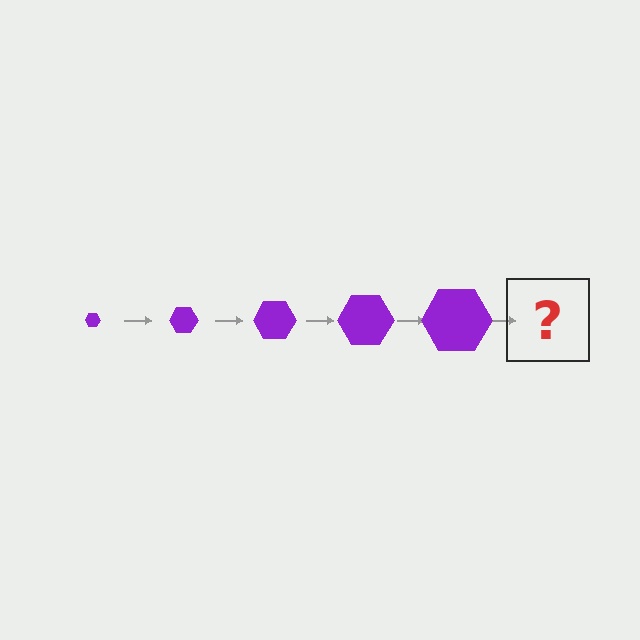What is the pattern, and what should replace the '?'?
The pattern is that the hexagon gets progressively larger each step. The '?' should be a purple hexagon, larger than the previous one.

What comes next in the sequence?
The next element should be a purple hexagon, larger than the previous one.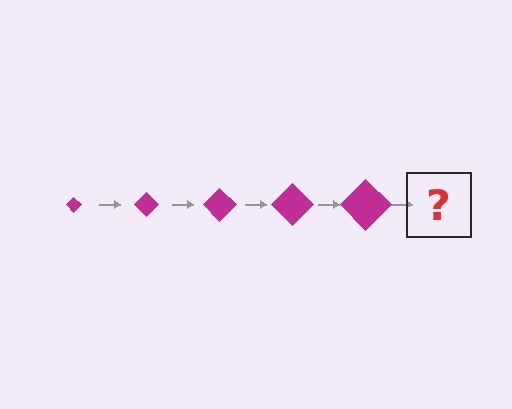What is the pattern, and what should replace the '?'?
The pattern is that the diamond gets progressively larger each step. The '?' should be a magenta diamond, larger than the previous one.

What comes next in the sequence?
The next element should be a magenta diamond, larger than the previous one.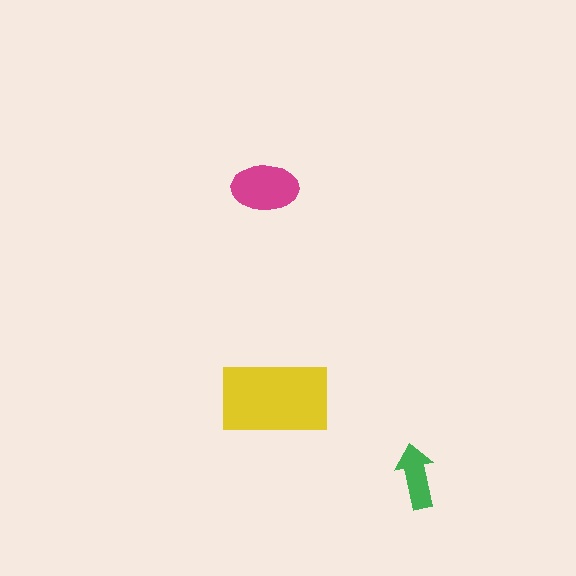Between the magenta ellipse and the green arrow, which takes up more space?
The magenta ellipse.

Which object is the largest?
The yellow rectangle.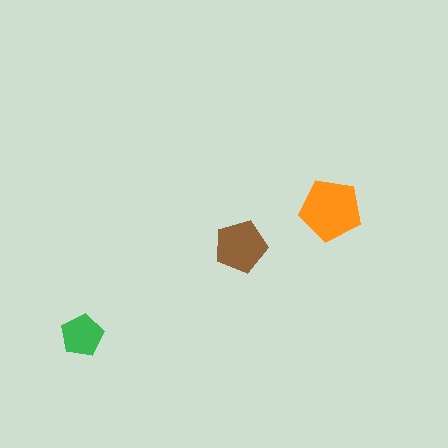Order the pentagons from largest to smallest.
the orange one, the brown one, the green one.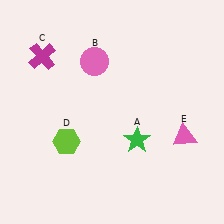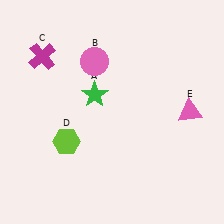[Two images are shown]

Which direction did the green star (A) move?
The green star (A) moved up.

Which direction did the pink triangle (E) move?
The pink triangle (E) moved up.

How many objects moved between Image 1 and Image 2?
2 objects moved between the two images.